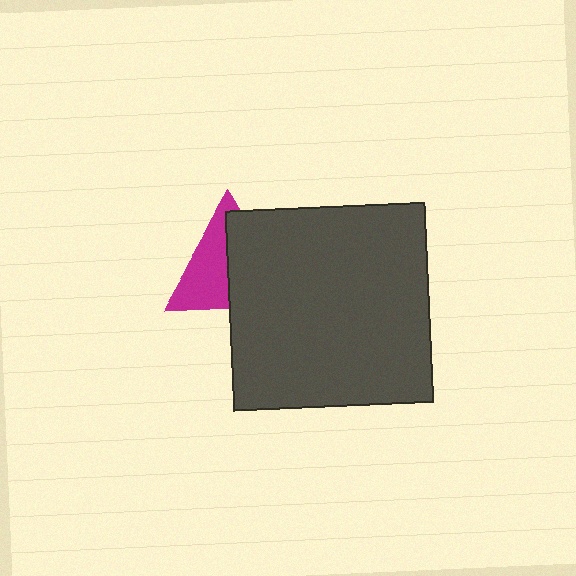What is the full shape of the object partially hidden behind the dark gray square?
The partially hidden object is a magenta triangle.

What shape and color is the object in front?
The object in front is a dark gray square.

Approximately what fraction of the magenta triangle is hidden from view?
Roughly 53% of the magenta triangle is hidden behind the dark gray square.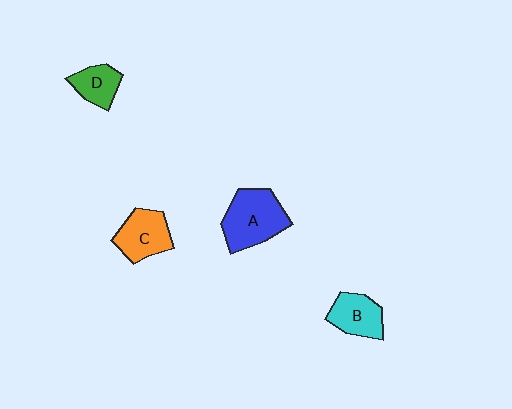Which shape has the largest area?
Shape A (blue).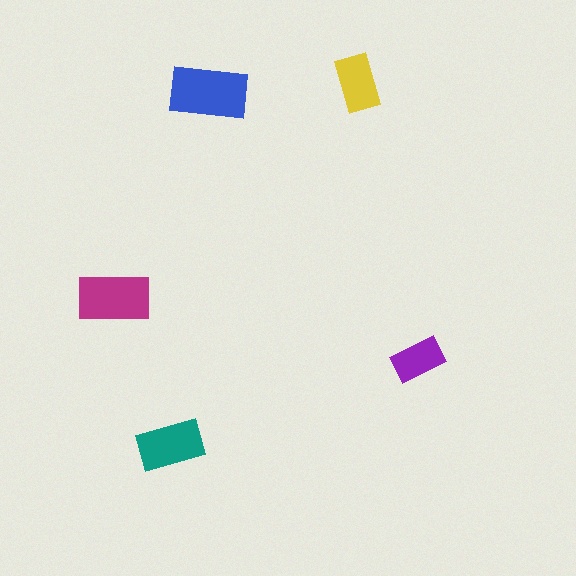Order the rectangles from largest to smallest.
the blue one, the magenta one, the teal one, the yellow one, the purple one.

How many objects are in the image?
There are 5 objects in the image.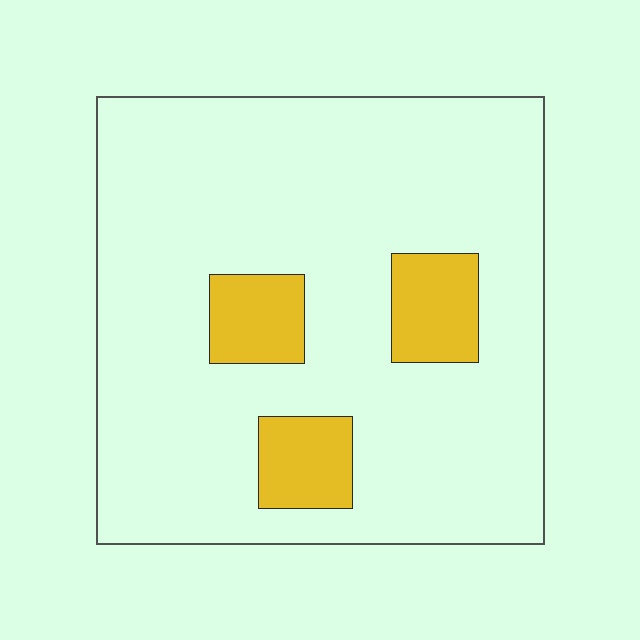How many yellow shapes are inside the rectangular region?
3.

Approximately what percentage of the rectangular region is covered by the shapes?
Approximately 15%.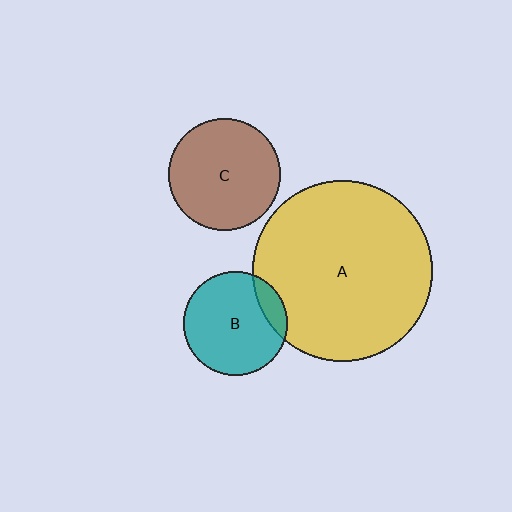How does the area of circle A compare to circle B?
Approximately 3.0 times.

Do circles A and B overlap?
Yes.